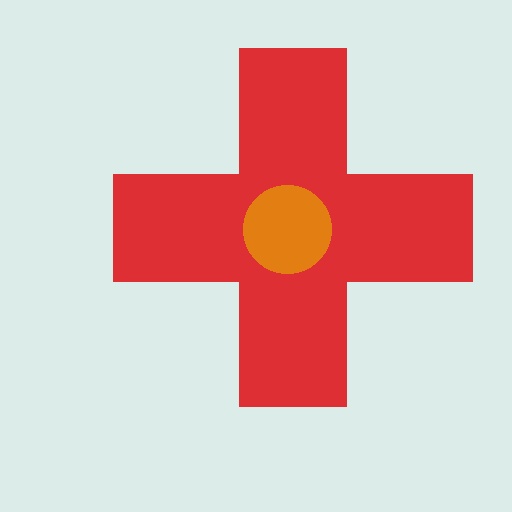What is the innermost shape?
The orange circle.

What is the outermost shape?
The red cross.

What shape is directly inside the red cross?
The orange circle.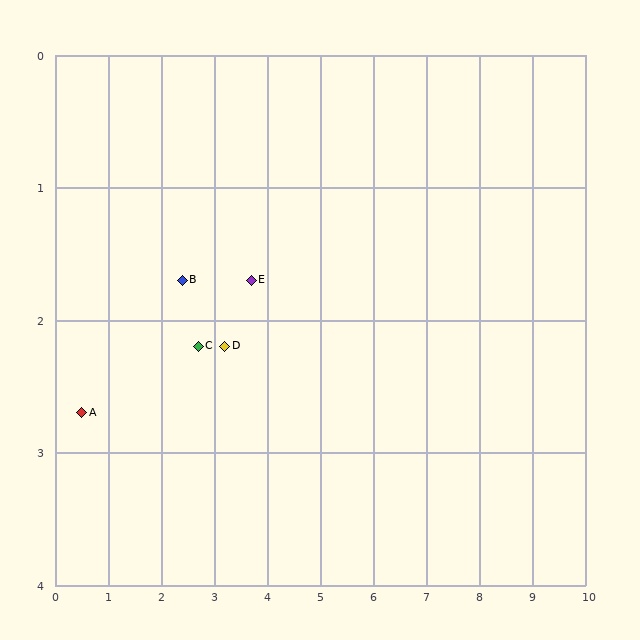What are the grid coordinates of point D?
Point D is at approximately (3.2, 2.2).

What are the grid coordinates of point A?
Point A is at approximately (0.5, 2.7).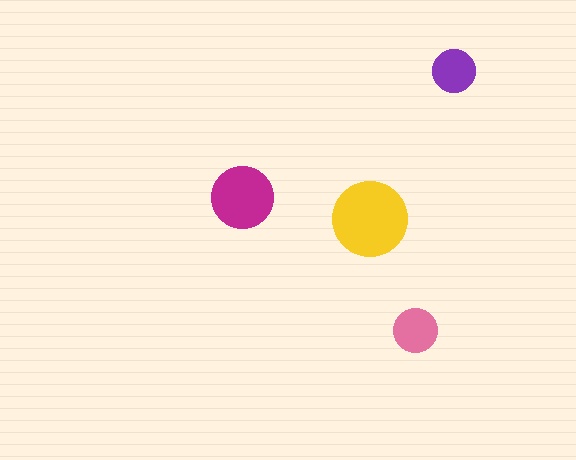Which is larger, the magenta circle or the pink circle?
The magenta one.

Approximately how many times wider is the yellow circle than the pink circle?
About 1.5 times wider.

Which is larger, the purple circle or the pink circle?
The pink one.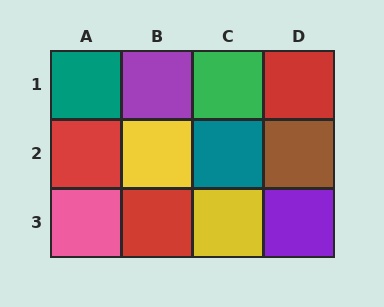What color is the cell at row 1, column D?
Red.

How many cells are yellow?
2 cells are yellow.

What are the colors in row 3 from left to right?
Pink, red, yellow, purple.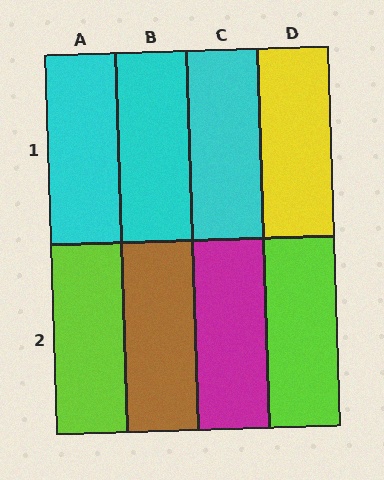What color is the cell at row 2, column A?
Lime.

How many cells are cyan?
3 cells are cyan.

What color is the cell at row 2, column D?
Lime.